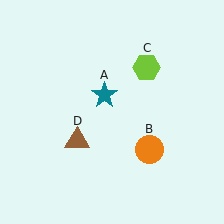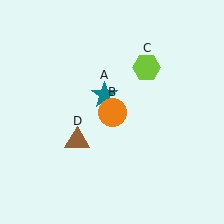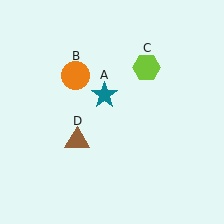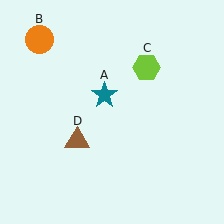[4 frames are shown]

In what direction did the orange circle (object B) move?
The orange circle (object B) moved up and to the left.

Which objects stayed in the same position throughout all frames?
Teal star (object A) and lime hexagon (object C) and brown triangle (object D) remained stationary.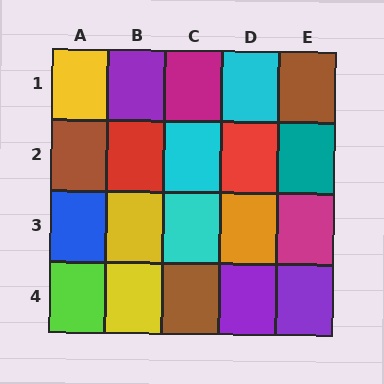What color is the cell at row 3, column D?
Orange.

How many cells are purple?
3 cells are purple.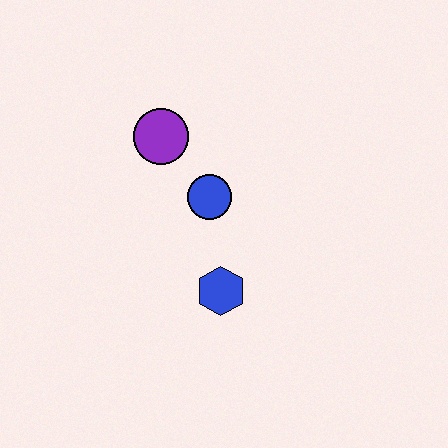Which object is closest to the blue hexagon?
The blue circle is closest to the blue hexagon.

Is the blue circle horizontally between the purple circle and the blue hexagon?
Yes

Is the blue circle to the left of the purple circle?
No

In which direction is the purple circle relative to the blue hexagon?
The purple circle is above the blue hexagon.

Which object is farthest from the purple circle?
The blue hexagon is farthest from the purple circle.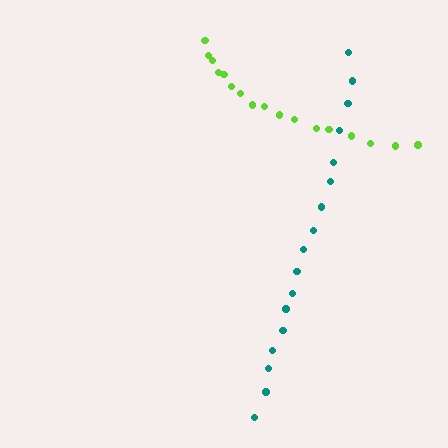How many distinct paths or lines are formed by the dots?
There are 2 distinct paths.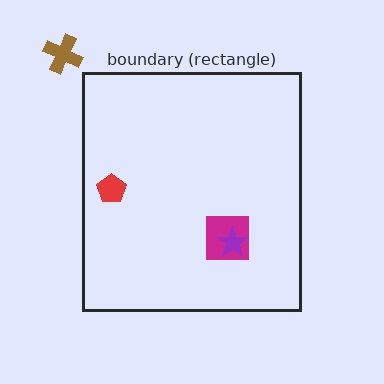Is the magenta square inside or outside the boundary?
Inside.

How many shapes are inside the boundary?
3 inside, 1 outside.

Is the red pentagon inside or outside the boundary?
Inside.